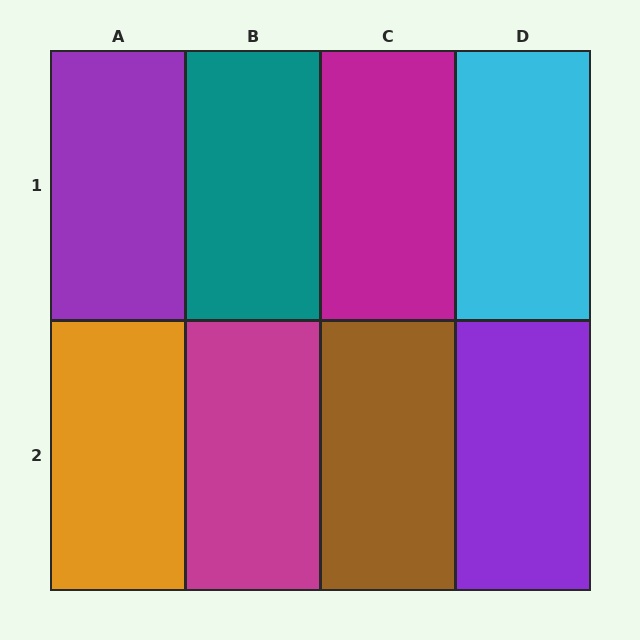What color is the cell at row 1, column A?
Purple.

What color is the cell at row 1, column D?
Cyan.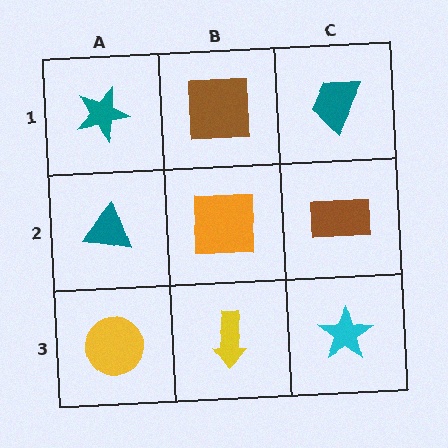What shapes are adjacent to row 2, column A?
A teal star (row 1, column A), a yellow circle (row 3, column A), an orange square (row 2, column B).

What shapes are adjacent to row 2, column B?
A brown square (row 1, column B), a yellow arrow (row 3, column B), a teal triangle (row 2, column A), a brown rectangle (row 2, column C).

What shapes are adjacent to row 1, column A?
A teal triangle (row 2, column A), a brown square (row 1, column B).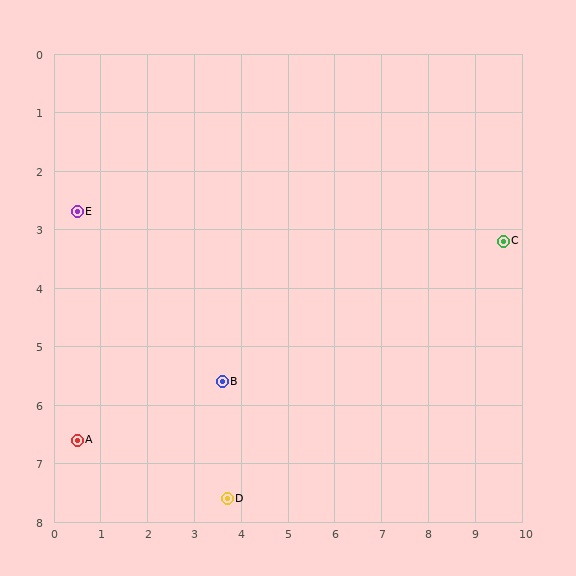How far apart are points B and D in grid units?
Points B and D are about 2.0 grid units apart.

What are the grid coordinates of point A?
Point A is at approximately (0.5, 6.6).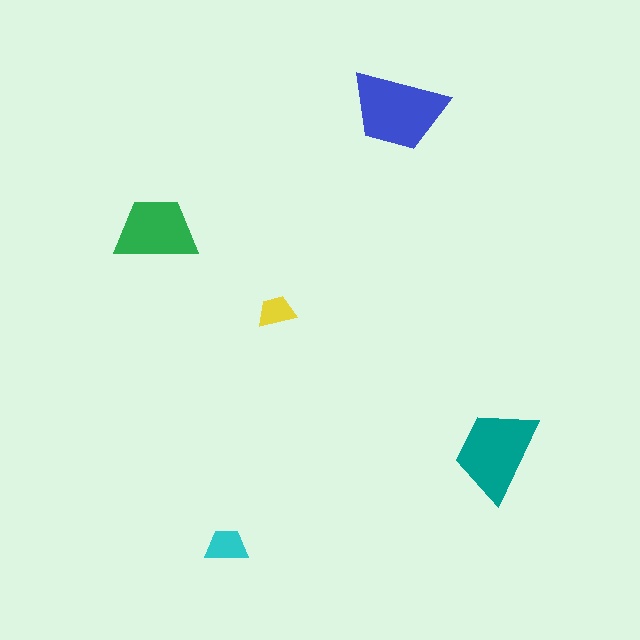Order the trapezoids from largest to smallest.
the blue one, the teal one, the green one, the cyan one, the yellow one.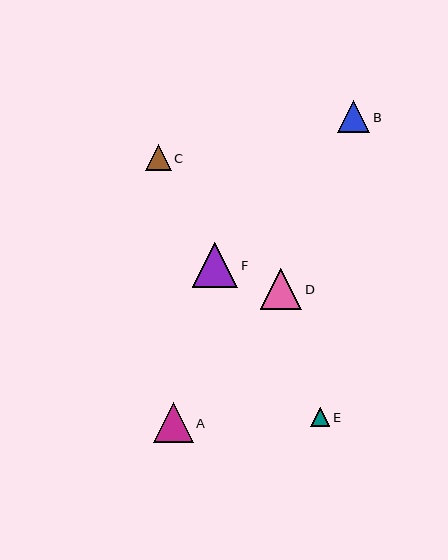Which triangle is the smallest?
Triangle E is the smallest with a size of approximately 19 pixels.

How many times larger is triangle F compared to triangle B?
Triangle F is approximately 1.4 times the size of triangle B.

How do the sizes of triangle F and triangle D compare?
Triangle F and triangle D are approximately the same size.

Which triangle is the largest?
Triangle F is the largest with a size of approximately 45 pixels.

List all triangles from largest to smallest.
From largest to smallest: F, D, A, B, C, E.